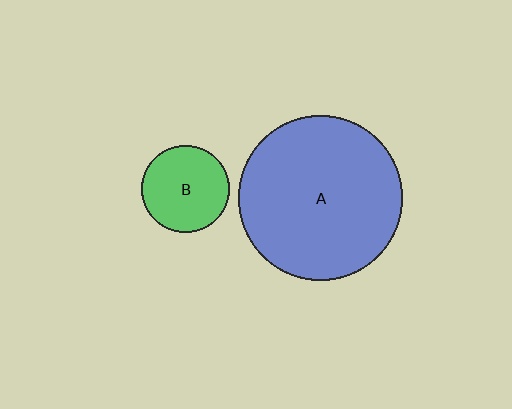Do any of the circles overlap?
No, none of the circles overlap.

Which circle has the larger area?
Circle A (blue).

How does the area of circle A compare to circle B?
Approximately 3.5 times.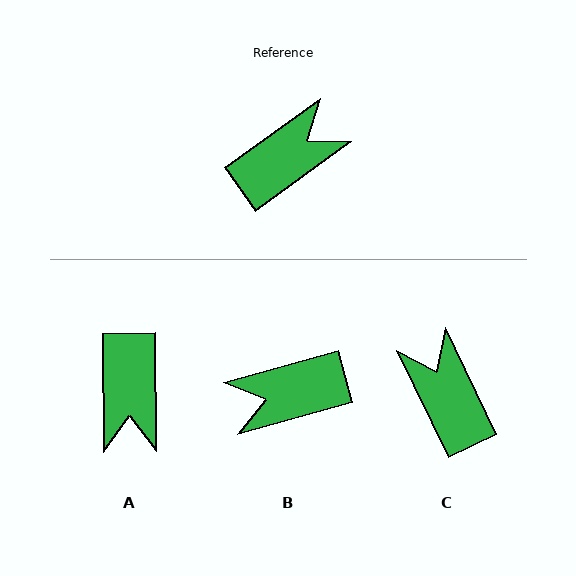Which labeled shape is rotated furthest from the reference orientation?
B, about 160 degrees away.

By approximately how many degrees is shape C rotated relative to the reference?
Approximately 80 degrees counter-clockwise.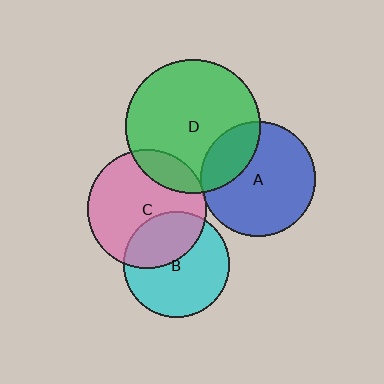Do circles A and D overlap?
Yes.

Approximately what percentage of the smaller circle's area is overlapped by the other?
Approximately 25%.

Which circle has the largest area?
Circle D (green).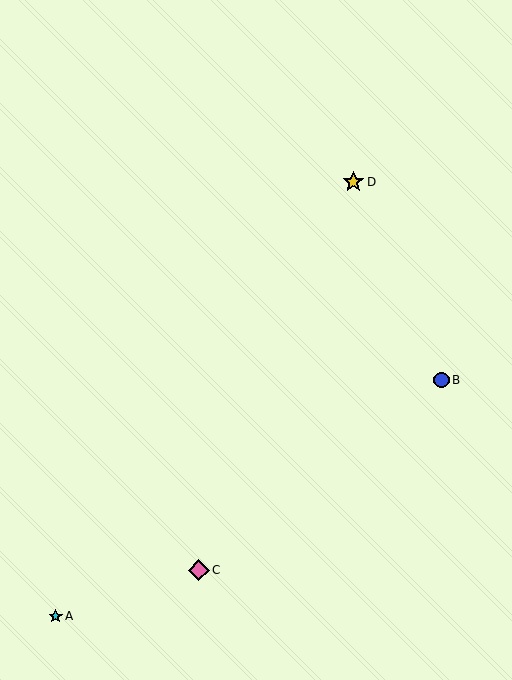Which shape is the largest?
The pink diamond (labeled C) is the largest.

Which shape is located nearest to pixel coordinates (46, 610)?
The cyan star (labeled A) at (56, 616) is nearest to that location.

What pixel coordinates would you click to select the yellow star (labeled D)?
Click at (353, 182) to select the yellow star D.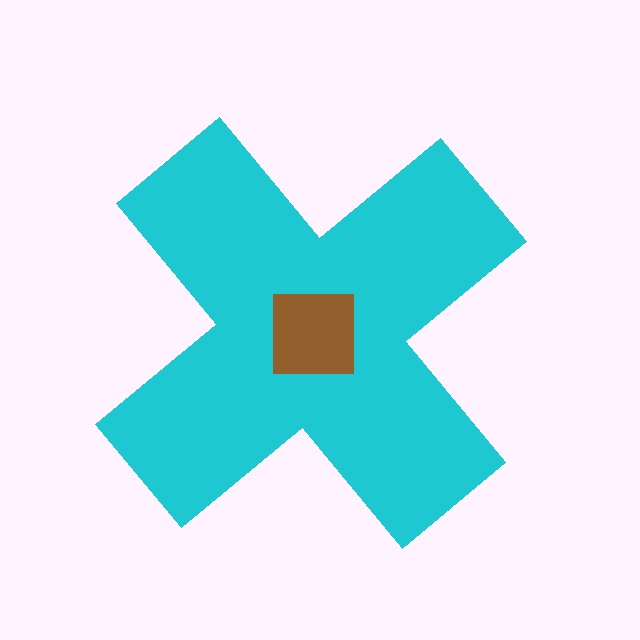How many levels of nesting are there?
2.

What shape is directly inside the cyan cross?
The brown square.